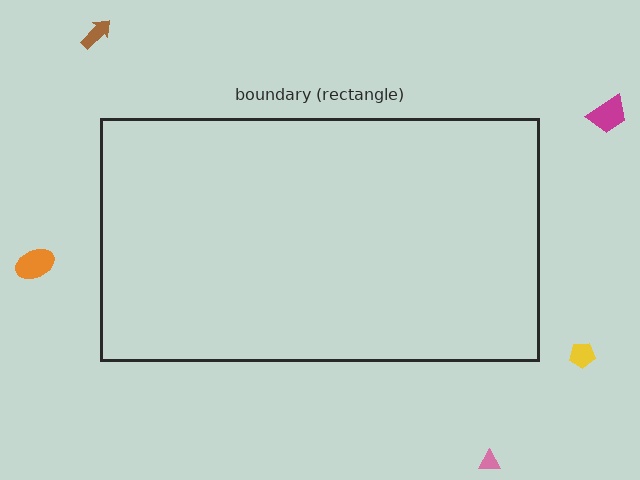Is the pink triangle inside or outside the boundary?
Outside.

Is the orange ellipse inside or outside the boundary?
Outside.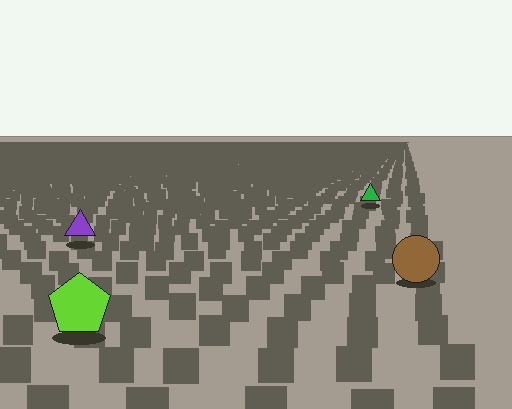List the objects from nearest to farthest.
From nearest to farthest: the lime pentagon, the brown circle, the purple triangle, the green triangle.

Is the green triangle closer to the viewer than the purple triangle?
No. The purple triangle is closer — you can tell from the texture gradient: the ground texture is coarser near it.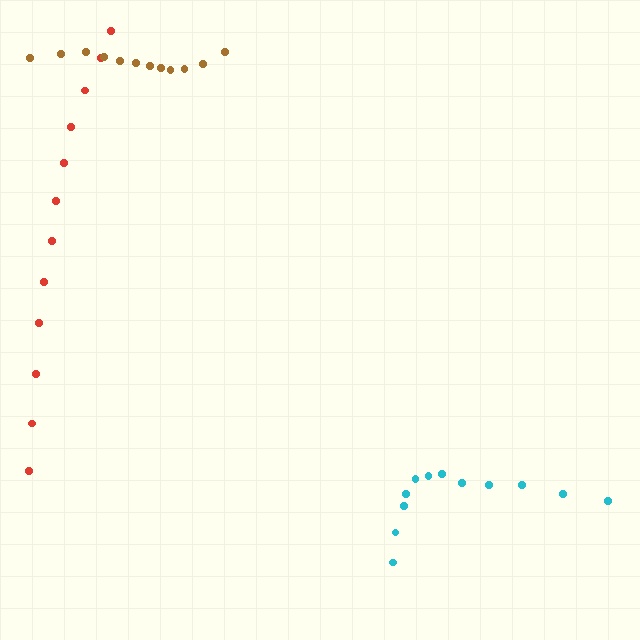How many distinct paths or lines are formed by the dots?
There are 3 distinct paths.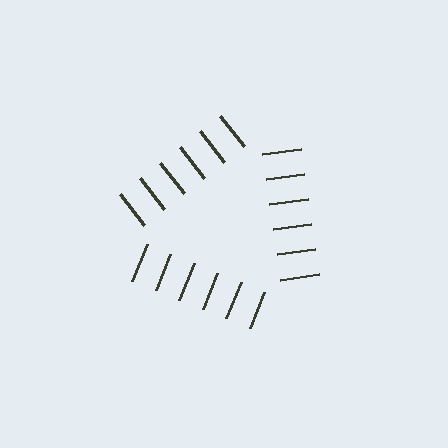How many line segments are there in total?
18 — 6 along each of the 3 edges.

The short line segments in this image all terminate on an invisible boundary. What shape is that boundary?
An illusory triangle — the line segments terminate on its edges but no continuous stroke is drawn.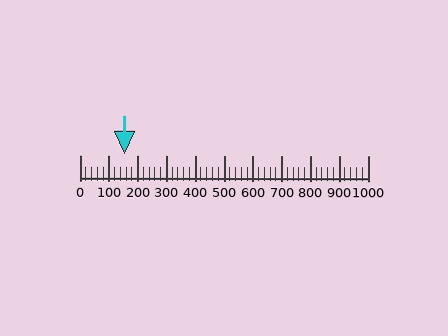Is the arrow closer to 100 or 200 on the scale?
The arrow is closer to 200.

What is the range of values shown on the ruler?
The ruler shows values from 0 to 1000.